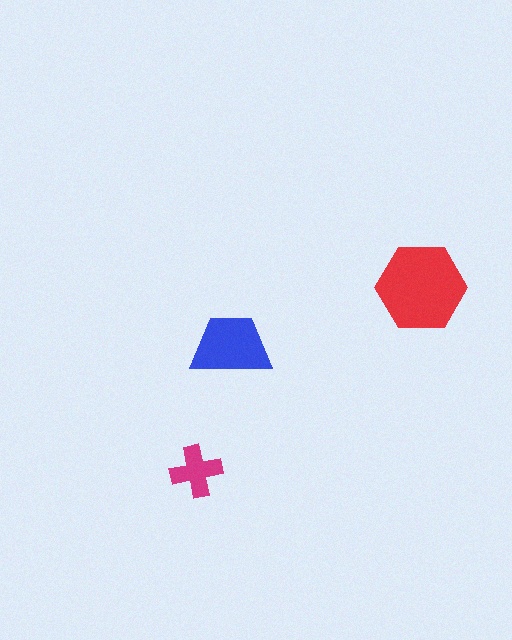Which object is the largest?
The red hexagon.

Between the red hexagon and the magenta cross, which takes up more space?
The red hexagon.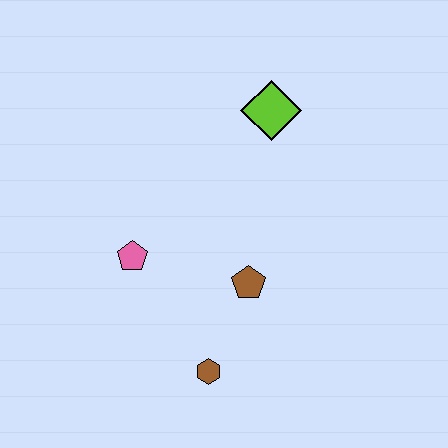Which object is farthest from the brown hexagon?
The lime diamond is farthest from the brown hexagon.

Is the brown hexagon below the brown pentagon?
Yes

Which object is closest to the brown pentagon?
The brown hexagon is closest to the brown pentagon.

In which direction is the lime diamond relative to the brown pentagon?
The lime diamond is above the brown pentagon.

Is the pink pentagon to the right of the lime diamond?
No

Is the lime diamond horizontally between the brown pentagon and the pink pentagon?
No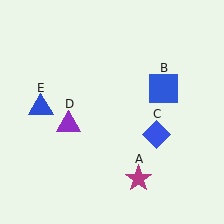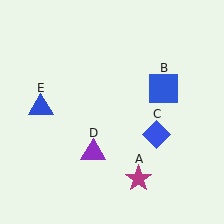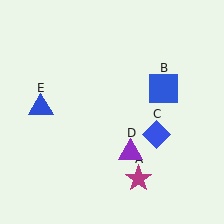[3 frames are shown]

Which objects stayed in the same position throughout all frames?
Magenta star (object A) and blue square (object B) and blue diamond (object C) and blue triangle (object E) remained stationary.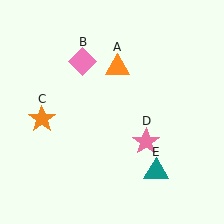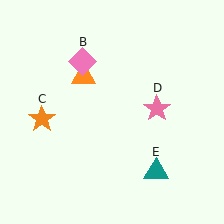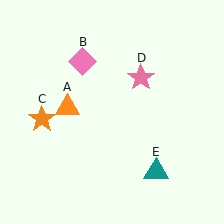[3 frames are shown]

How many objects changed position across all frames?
2 objects changed position: orange triangle (object A), pink star (object D).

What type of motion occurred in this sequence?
The orange triangle (object A), pink star (object D) rotated counterclockwise around the center of the scene.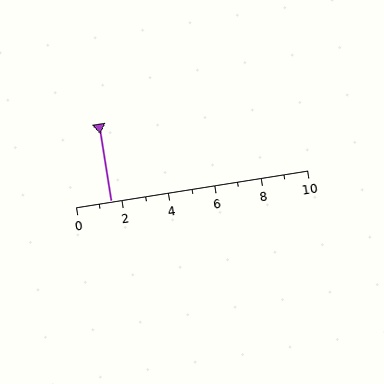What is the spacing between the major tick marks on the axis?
The major ticks are spaced 2 apart.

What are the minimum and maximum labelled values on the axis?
The axis runs from 0 to 10.